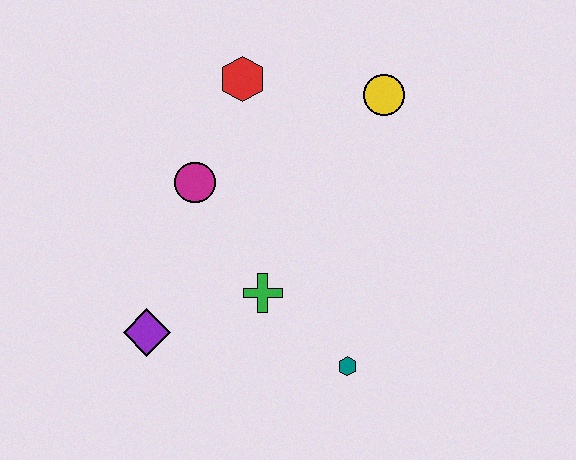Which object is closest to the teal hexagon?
The green cross is closest to the teal hexagon.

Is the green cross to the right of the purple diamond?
Yes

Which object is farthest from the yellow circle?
The purple diamond is farthest from the yellow circle.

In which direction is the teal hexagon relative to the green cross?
The teal hexagon is to the right of the green cross.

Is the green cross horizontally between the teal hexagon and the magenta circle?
Yes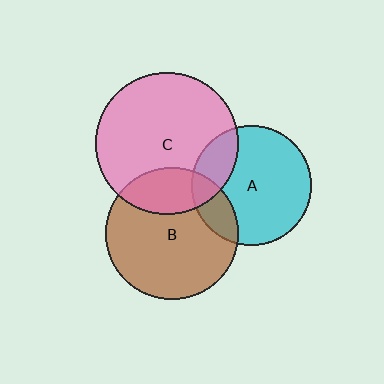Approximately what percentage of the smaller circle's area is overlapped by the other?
Approximately 25%.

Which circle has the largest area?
Circle C (pink).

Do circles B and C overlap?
Yes.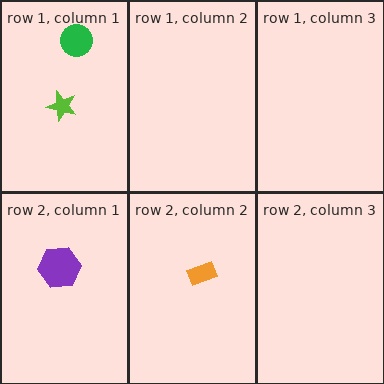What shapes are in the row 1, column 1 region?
The green circle, the lime star.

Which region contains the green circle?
The row 1, column 1 region.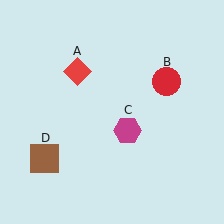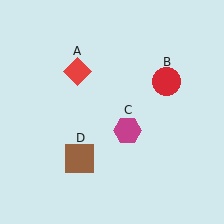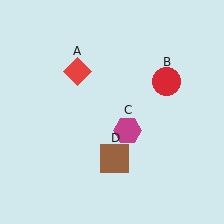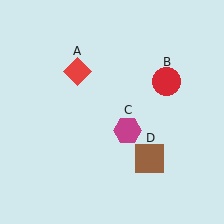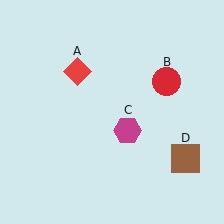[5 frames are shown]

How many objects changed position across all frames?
1 object changed position: brown square (object D).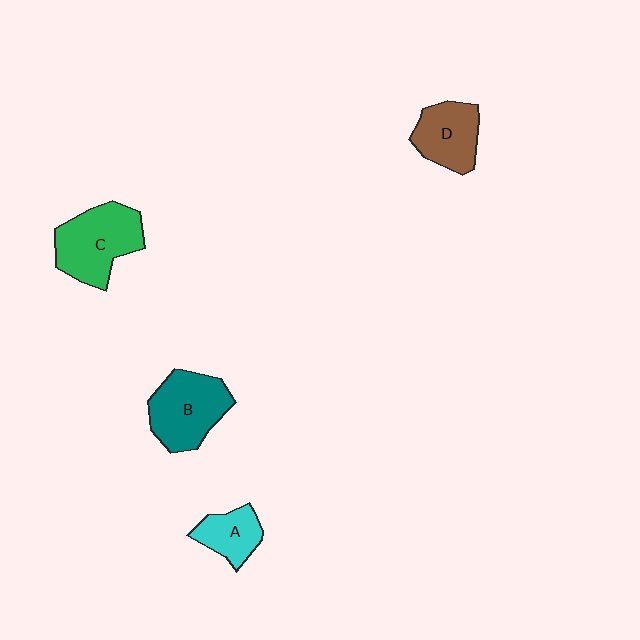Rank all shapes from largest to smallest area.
From largest to smallest: C (green), B (teal), D (brown), A (cyan).